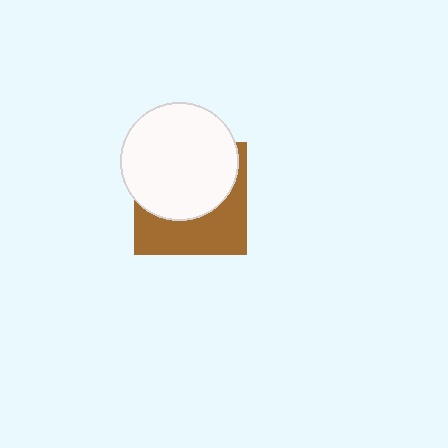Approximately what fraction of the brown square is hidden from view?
Roughly 56% of the brown square is hidden behind the white circle.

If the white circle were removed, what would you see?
You would see the complete brown square.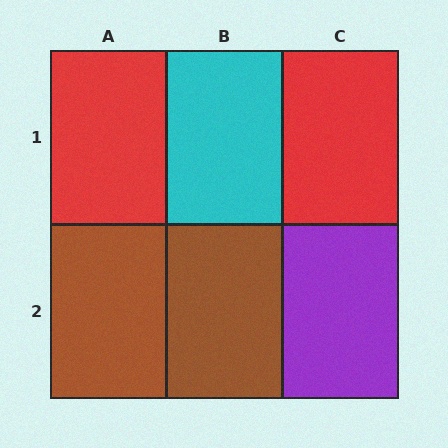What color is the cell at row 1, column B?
Cyan.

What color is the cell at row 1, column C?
Red.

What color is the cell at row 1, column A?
Red.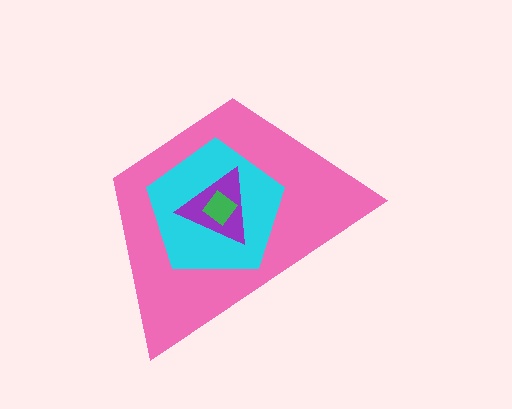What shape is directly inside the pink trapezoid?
The cyan pentagon.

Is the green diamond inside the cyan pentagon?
Yes.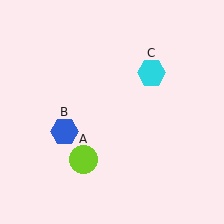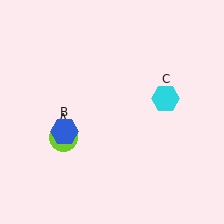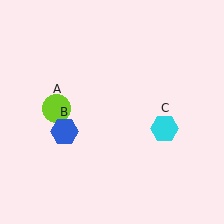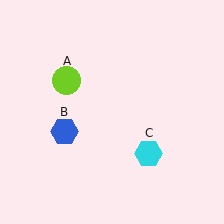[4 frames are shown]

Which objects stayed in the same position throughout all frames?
Blue hexagon (object B) remained stationary.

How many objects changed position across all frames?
2 objects changed position: lime circle (object A), cyan hexagon (object C).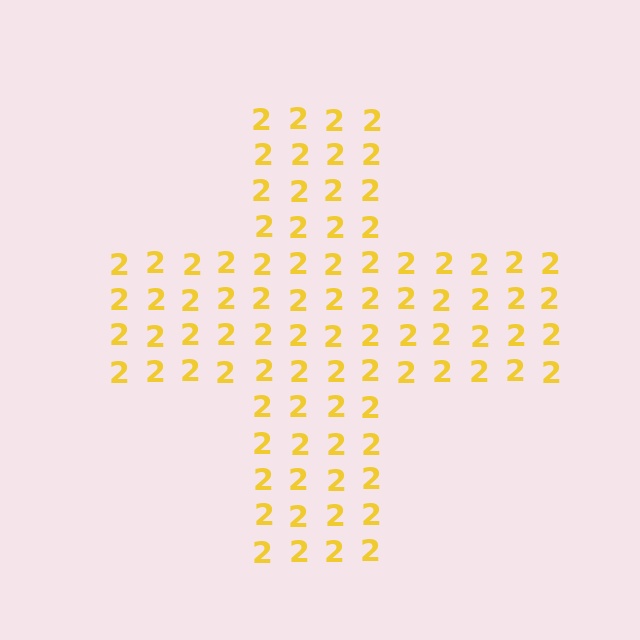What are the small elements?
The small elements are digit 2's.